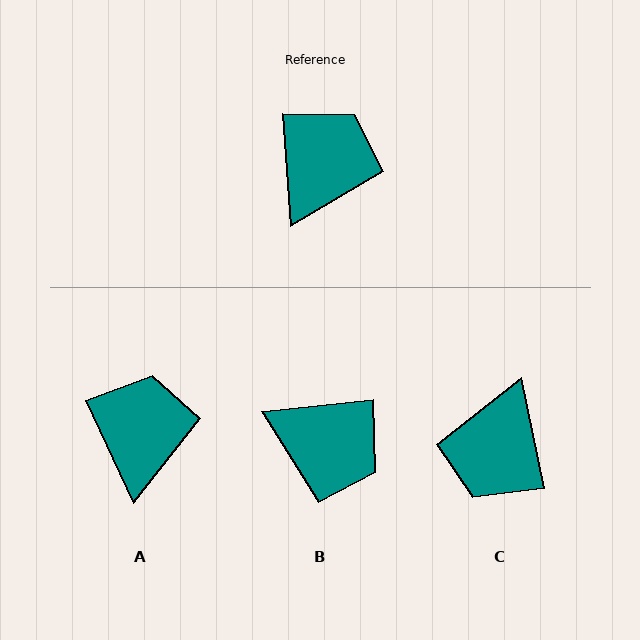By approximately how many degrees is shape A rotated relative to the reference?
Approximately 21 degrees counter-clockwise.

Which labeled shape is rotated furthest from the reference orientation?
C, about 172 degrees away.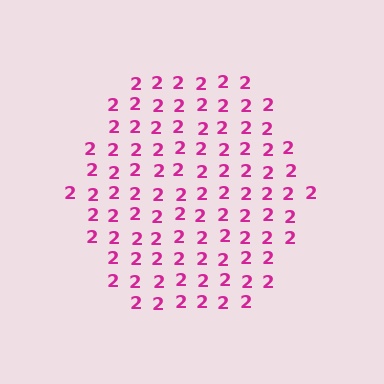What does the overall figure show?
The overall figure shows a hexagon.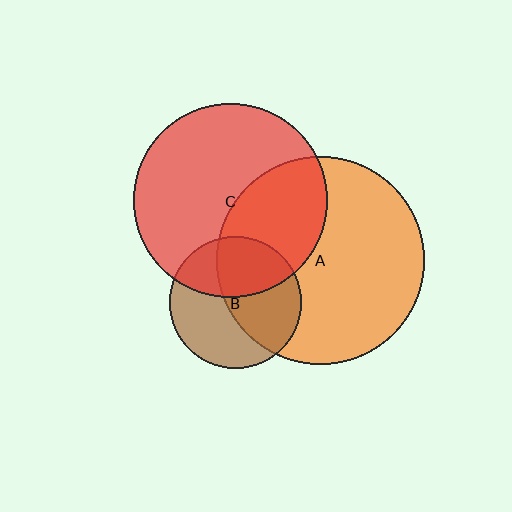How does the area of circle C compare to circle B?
Approximately 2.2 times.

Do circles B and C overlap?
Yes.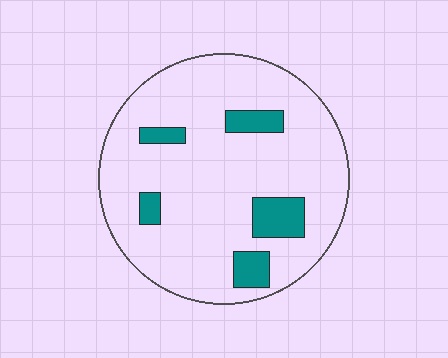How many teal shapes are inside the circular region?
5.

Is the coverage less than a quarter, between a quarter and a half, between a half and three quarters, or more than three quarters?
Less than a quarter.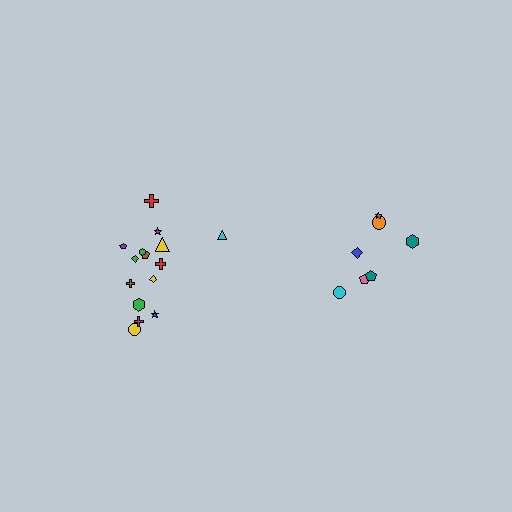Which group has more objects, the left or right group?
The left group.